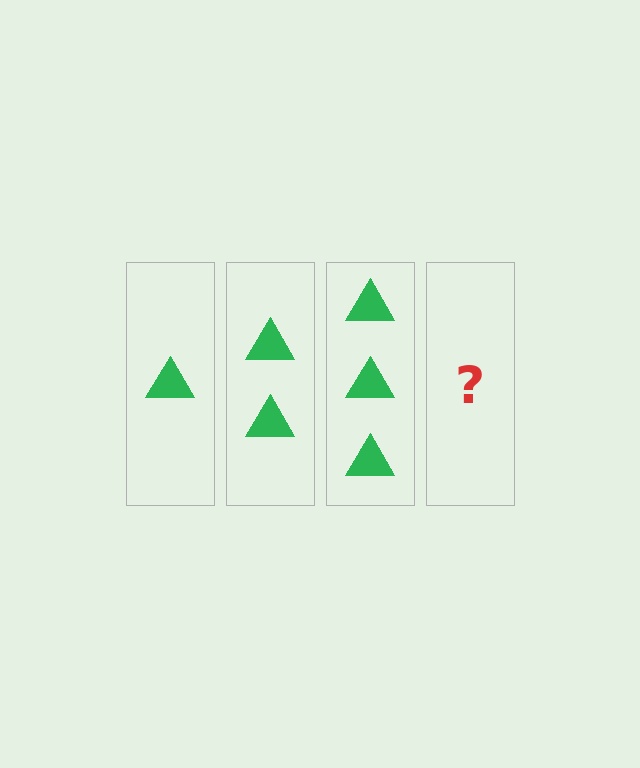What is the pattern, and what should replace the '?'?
The pattern is that each step adds one more triangle. The '?' should be 4 triangles.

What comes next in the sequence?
The next element should be 4 triangles.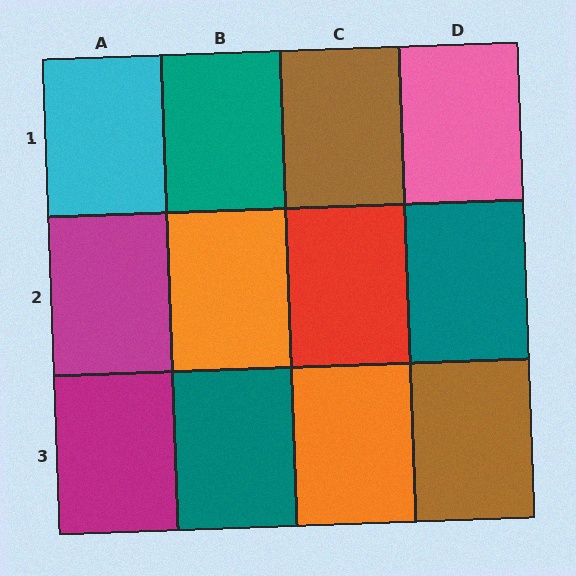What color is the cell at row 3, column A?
Magenta.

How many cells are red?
1 cell is red.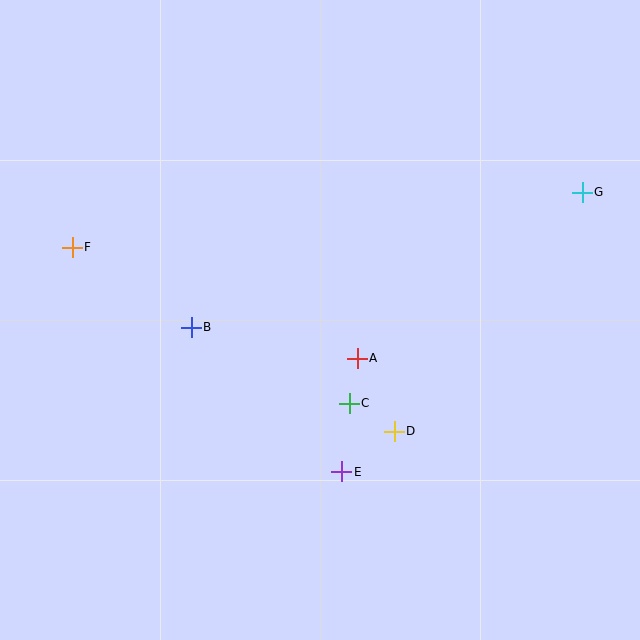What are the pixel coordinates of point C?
Point C is at (349, 403).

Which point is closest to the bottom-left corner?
Point B is closest to the bottom-left corner.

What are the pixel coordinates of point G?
Point G is at (582, 192).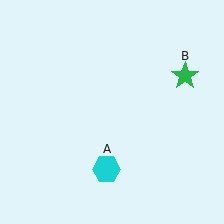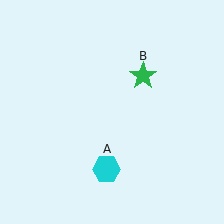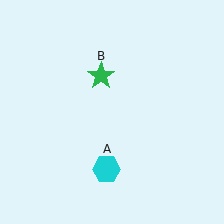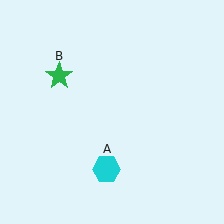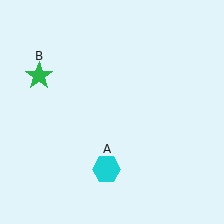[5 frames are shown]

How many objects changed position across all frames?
1 object changed position: green star (object B).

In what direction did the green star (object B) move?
The green star (object B) moved left.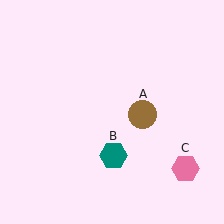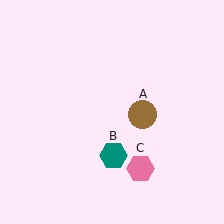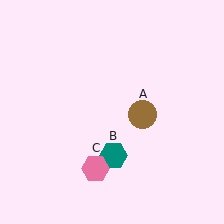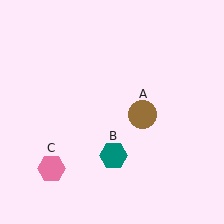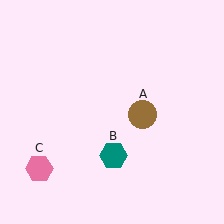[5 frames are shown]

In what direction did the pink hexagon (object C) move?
The pink hexagon (object C) moved left.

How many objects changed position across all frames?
1 object changed position: pink hexagon (object C).